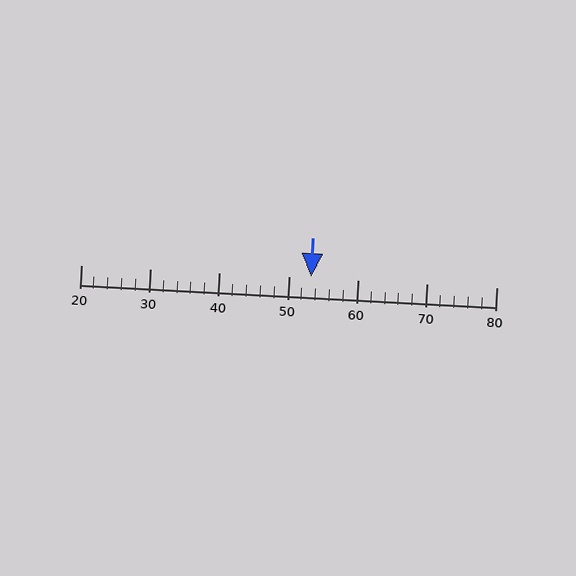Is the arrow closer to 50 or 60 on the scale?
The arrow is closer to 50.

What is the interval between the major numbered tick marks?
The major tick marks are spaced 10 units apart.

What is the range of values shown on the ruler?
The ruler shows values from 20 to 80.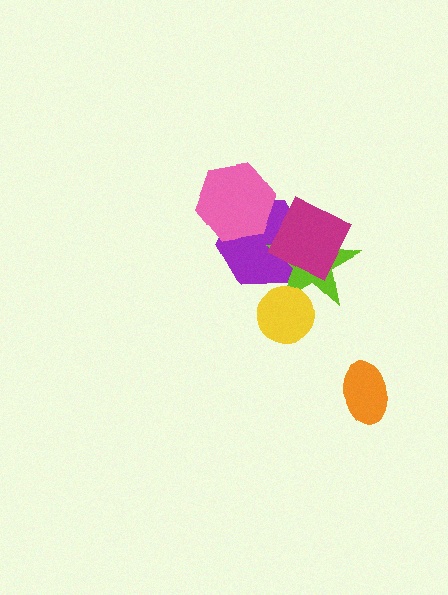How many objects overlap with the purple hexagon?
3 objects overlap with the purple hexagon.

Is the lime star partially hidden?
Yes, it is partially covered by another shape.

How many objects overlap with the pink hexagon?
1 object overlaps with the pink hexagon.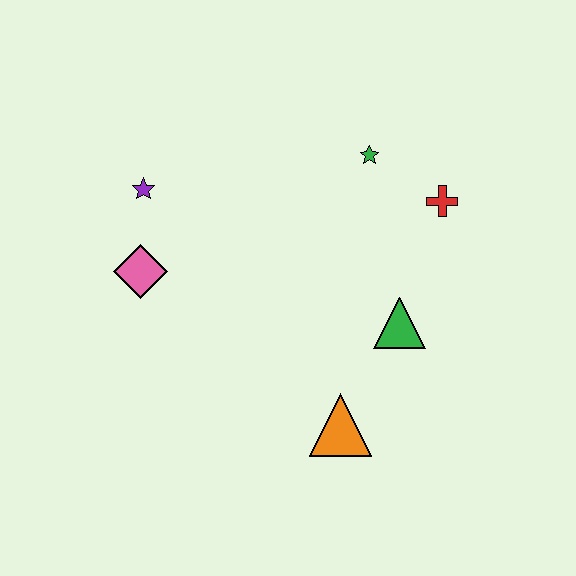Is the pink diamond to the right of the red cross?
No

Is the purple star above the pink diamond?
Yes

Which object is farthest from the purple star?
The orange triangle is farthest from the purple star.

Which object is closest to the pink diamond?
The purple star is closest to the pink diamond.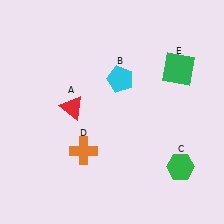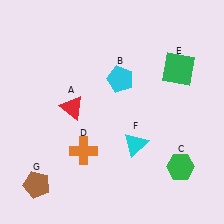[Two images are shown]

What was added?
A cyan triangle (F), a brown pentagon (G) were added in Image 2.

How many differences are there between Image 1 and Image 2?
There are 2 differences between the two images.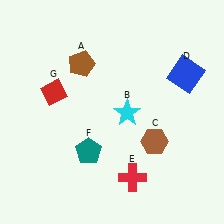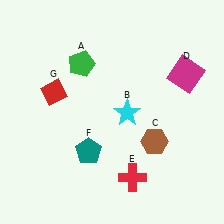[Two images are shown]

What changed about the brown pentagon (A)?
In Image 1, A is brown. In Image 2, it changed to green.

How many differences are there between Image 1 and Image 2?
There are 2 differences between the two images.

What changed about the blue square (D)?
In Image 1, D is blue. In Image 2, it changed to magenta.